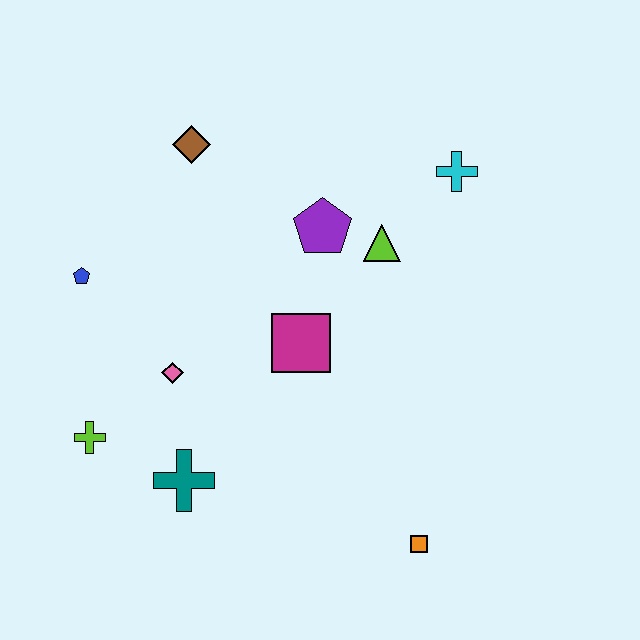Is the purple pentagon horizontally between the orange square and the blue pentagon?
Yes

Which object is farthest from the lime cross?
The cyan cross is farthest from the lime cross.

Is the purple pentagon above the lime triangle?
Yes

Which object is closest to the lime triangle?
The purple pentagon is closest to the lime triangle.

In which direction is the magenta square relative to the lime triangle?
The magenta square is below the lime triangle.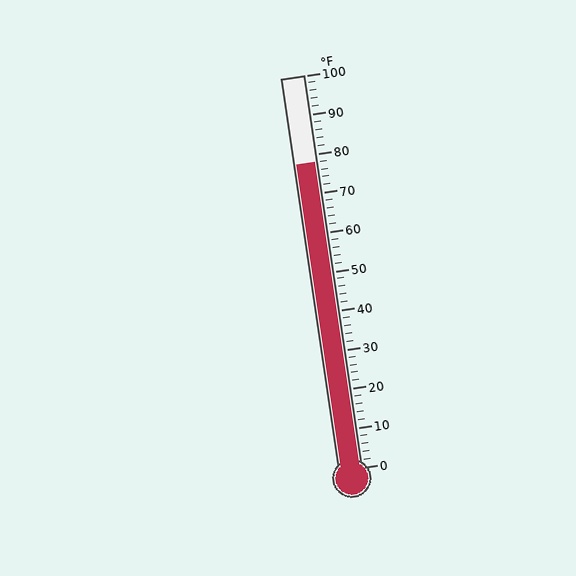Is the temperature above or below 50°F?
The temperature is above 50°F.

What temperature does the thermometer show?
The thermometer shows approximately 78°F.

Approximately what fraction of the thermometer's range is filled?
The thermometer is filled to approximately 80% of its range.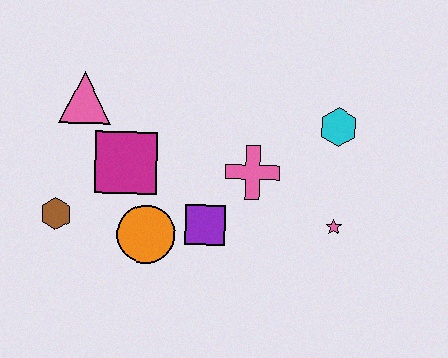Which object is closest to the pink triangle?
The magenta square is closest to the pink triangle.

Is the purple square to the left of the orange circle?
No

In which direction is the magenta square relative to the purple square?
The magenta square is to the left of the purple square.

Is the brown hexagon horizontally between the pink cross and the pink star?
No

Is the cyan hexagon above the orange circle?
Yes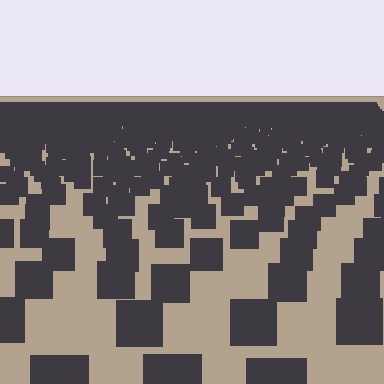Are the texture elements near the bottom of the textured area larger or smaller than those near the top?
Larger. Near the bottom, elements are closer to the viewer and appear at a bigger on-screen size.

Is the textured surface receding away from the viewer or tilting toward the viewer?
The surface is receding away from the viewer. Texture elements get smaller and denser toward the top.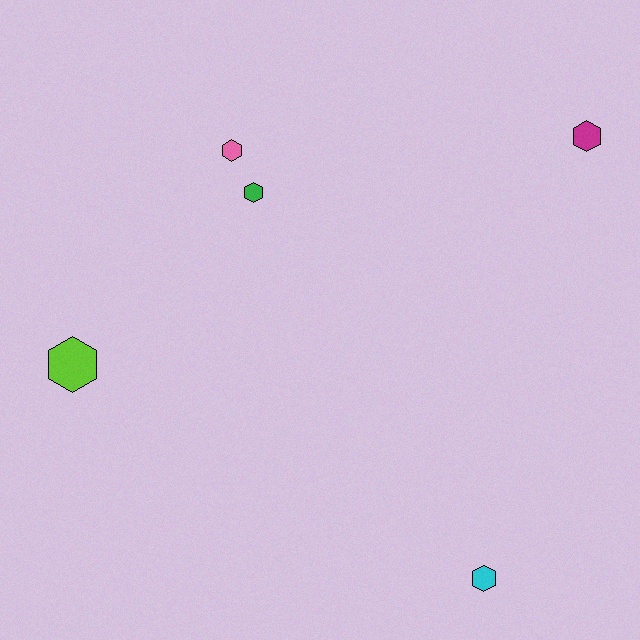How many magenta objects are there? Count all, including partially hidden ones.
There is 1 magenta object.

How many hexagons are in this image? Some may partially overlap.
There are 5 hexagons.